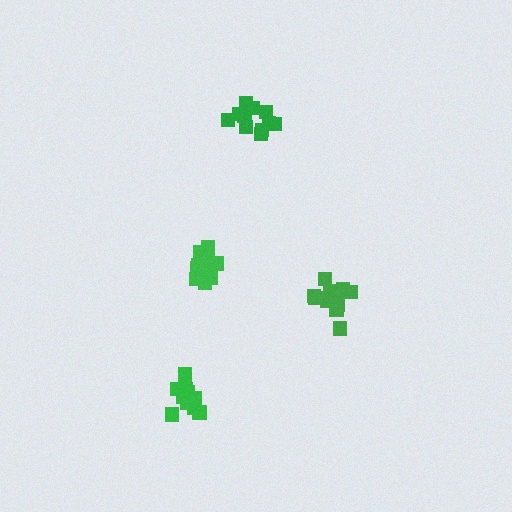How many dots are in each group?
Group 1: 11 dots, Group 2: 11 dots, Group 3: 11 dots, Group 4: 12 dots (45 total).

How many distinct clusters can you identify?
There are 4 distinct clusters.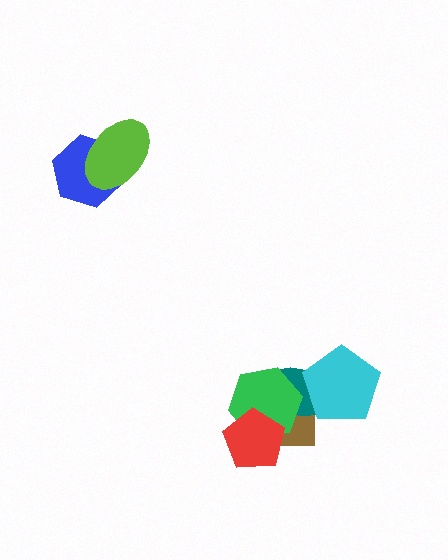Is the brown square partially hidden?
Yes, it is partially covered by another shape.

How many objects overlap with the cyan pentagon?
1 object overlaps with the cyan pentagon.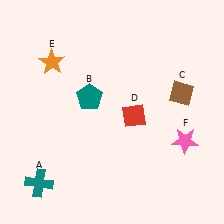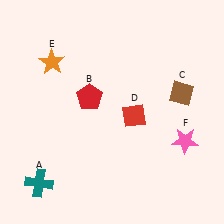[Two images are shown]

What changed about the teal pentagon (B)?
In Image 1, B is teal. In Image 2, it changed to red.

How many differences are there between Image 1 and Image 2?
There is 1 difference between the two images.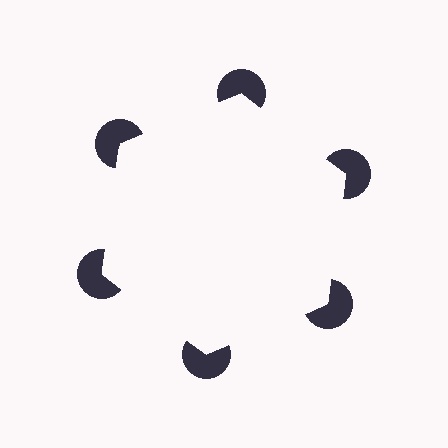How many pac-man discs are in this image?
There are 6 — one at each vertex of the illusory hexagon.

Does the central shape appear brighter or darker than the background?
It typically appears slightly brighter than the background, even though no actual brightness change is drawn.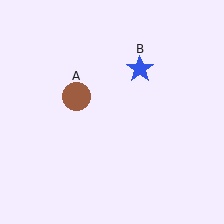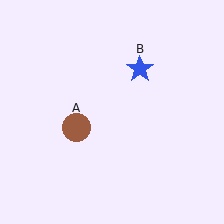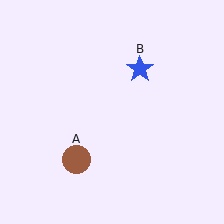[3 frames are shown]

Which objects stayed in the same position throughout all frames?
Blue star (object B) remained stationary.